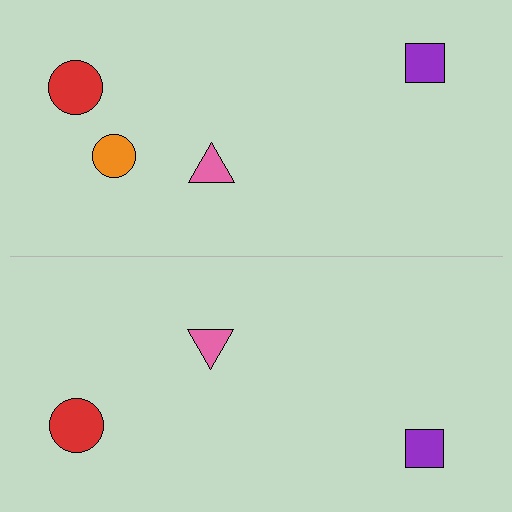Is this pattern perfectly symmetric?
No, the pattern is not perfectly symmetric. A orange circle is missing from the bottom side.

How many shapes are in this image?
There are 7 shapes in this image.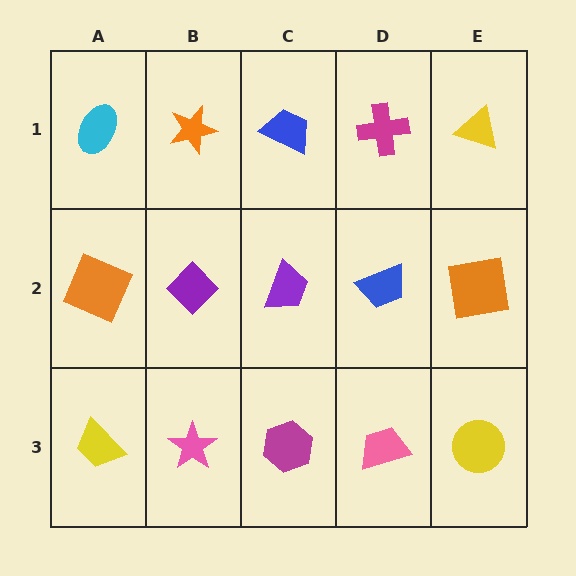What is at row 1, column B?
An orange star.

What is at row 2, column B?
A purple diamond.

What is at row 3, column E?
A yellow circle.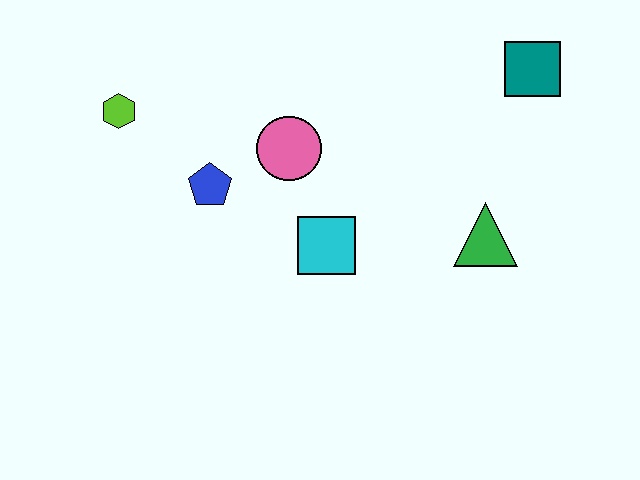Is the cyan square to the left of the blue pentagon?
No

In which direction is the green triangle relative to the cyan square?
The green triangle is to the right of the cyan square.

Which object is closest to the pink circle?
The blue pentagon is closest to the pink circle.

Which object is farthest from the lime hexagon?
The teal square is farthest from the lime hexagon.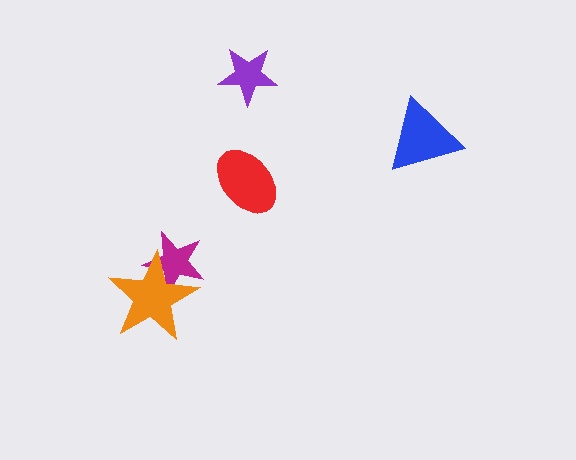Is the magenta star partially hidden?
Yes, it is partially covered by another shape.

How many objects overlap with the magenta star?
1 object overlaps with the magenta star.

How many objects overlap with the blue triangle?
0 objects overlap with the blue triangle.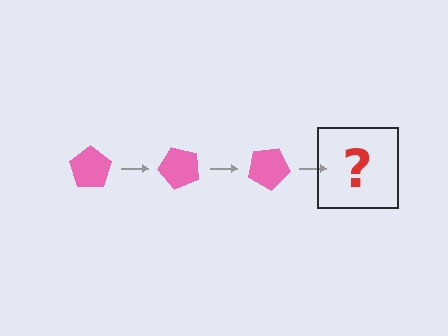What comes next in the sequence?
The next element should be a pink pentagon rotated 150 degrees.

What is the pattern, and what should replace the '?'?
The pattern is that the pentagon rotates 50 degrees each step. The '?' should be a pink pentagon rotated 150 degrees.